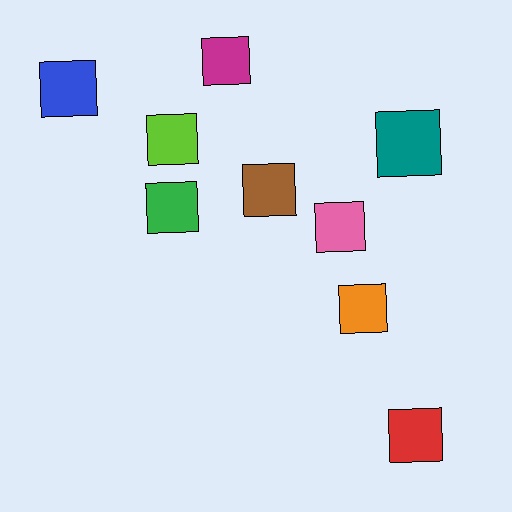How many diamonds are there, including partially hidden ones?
There are no diamonds.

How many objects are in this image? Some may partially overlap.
There are 9 objects.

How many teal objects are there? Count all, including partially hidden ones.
There is 1 teal object.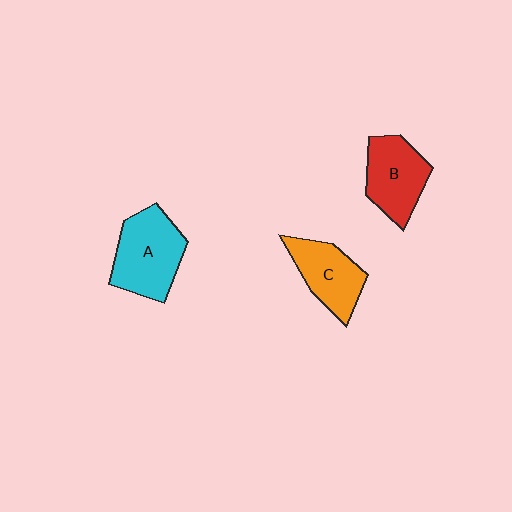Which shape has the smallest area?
Shape C (orange).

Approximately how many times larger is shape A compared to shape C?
Approximately 1.3 times.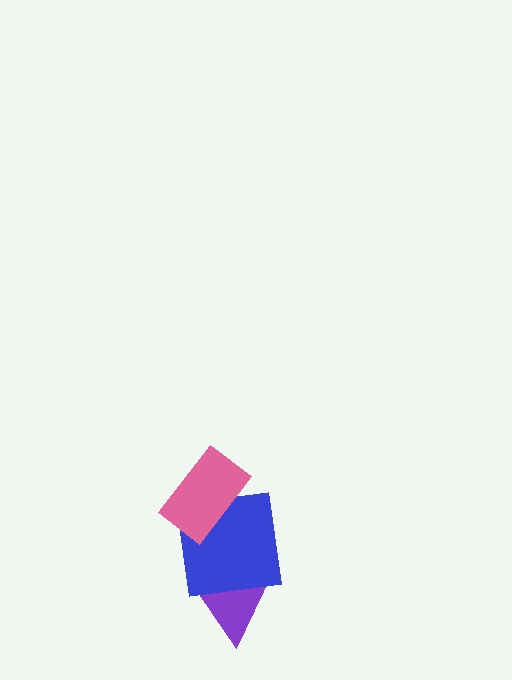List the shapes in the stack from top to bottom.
From top to bottom: the pink rectangle, the blue square, the purple triangle.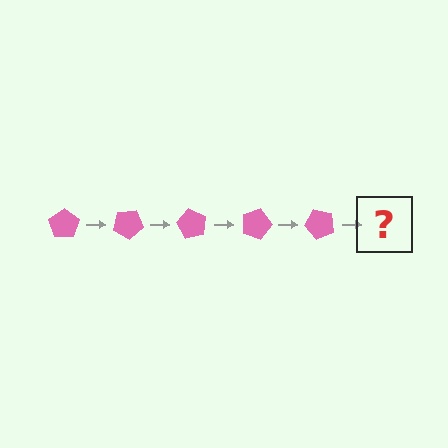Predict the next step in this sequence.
The next step is a pink pentagon rotated 150 degrees.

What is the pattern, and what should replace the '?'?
The pattern is that the pentagon rotates 30 degrees each step. The '?' should be a pink pentagon rotated 150 degrees.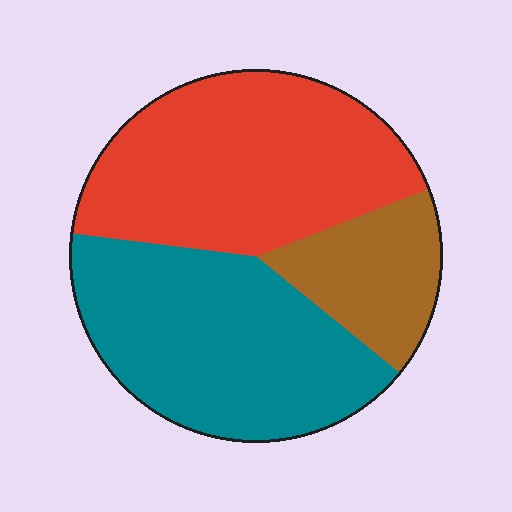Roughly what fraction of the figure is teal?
Teal takes up between a third and a half of the figure.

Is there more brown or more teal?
Teal.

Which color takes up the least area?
Brown, at roughly 15%.